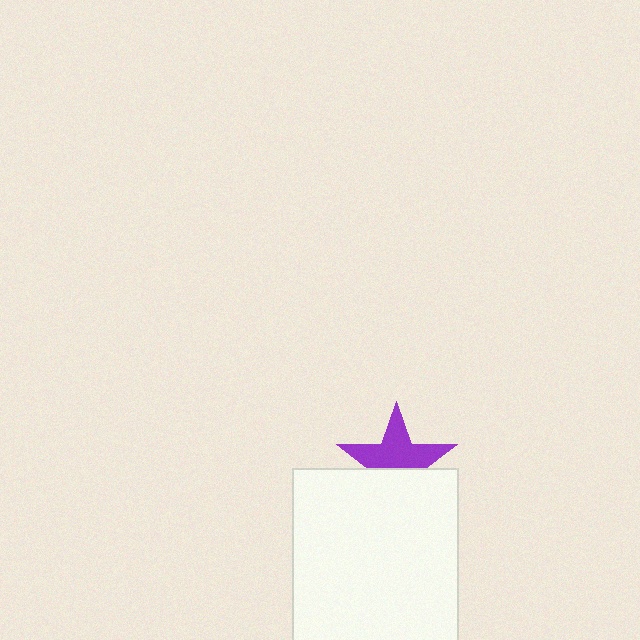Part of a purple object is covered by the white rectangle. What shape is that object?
It is a star.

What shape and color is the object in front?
The object in front is a white rectangle.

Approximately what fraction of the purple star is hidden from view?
Roughly 42% of the purple star is hidden behind the white rectangle.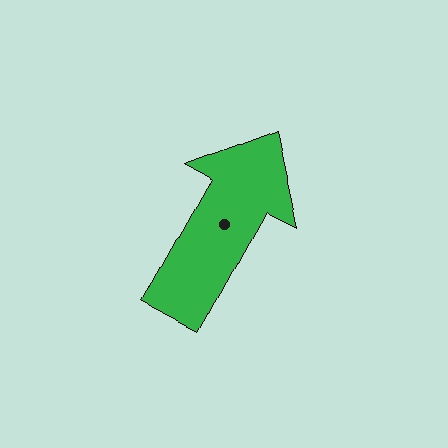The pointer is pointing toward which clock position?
Roughly 1 o'clock.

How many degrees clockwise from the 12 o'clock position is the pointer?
Approximately 29 degrees.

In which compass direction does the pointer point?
Northeast.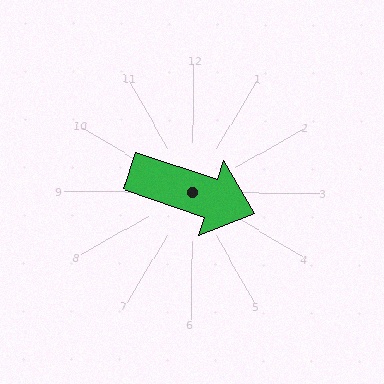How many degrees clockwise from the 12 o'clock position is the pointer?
Approximately 109 degrees.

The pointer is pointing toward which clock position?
Roughly 4 o'clock.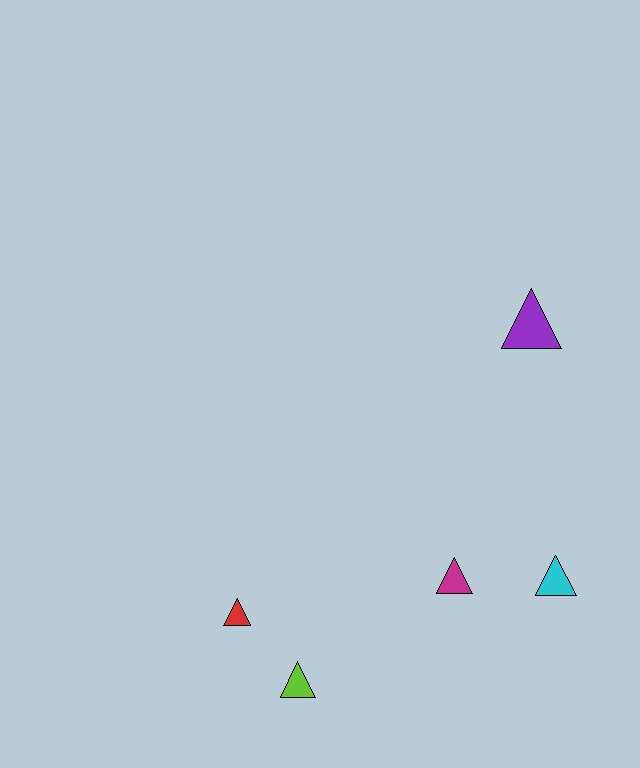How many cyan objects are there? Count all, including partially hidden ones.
There is 1 cyan object.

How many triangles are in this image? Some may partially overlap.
There are 5 triangles.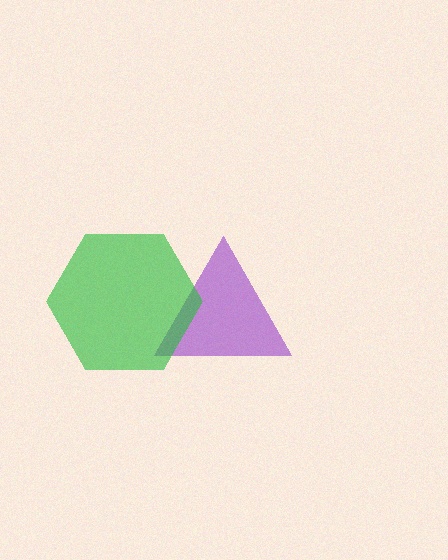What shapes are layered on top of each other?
The layered shapes are: a purple triangle, a green hexagon.